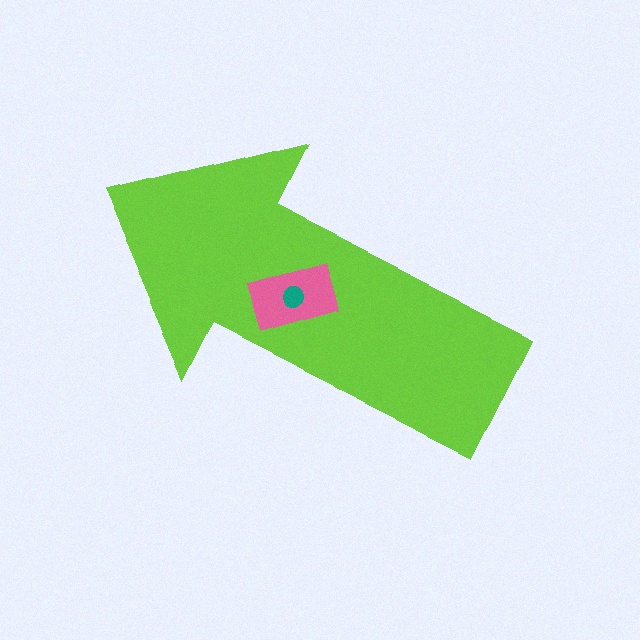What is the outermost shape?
The lime arrow.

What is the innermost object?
The teal circle.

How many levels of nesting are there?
3.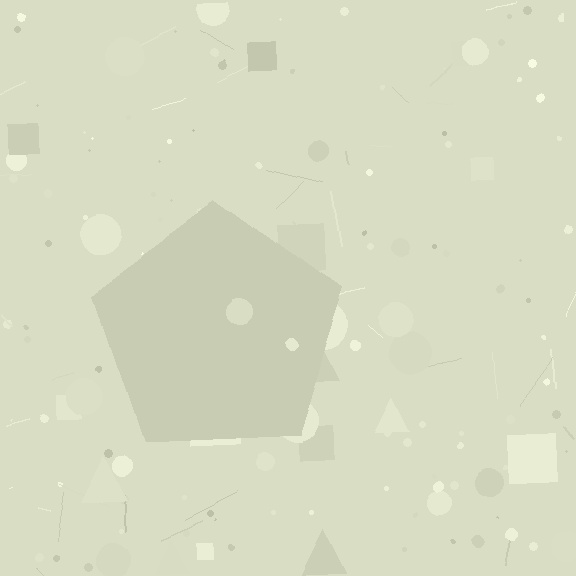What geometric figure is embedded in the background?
A pentagon is embedded in the background.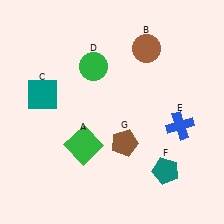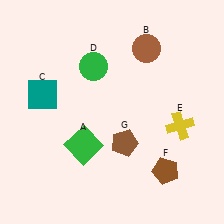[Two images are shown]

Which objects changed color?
E changed from blue to yellow. F changed from teal to brown.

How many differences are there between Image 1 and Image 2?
There are 2 differences between the two images.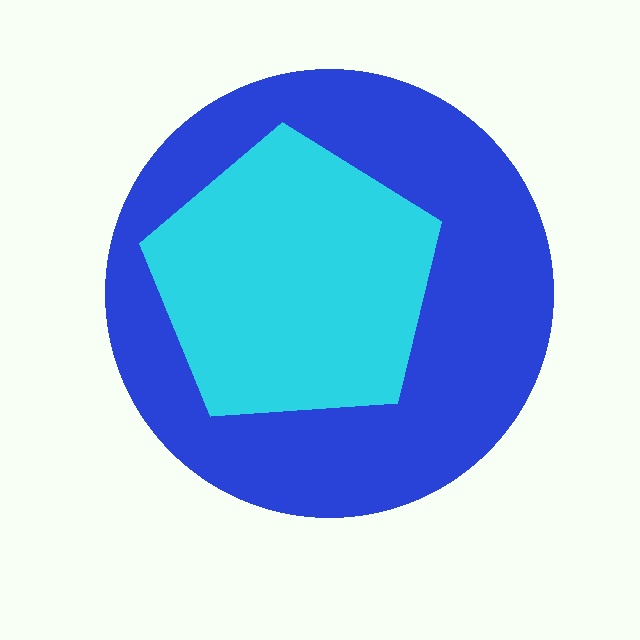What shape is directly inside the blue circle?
The cyan pentagon.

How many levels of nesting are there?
2.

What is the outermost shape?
The blue circle.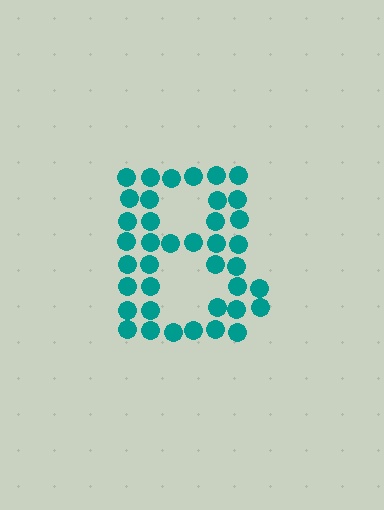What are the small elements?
The small elements are circles.